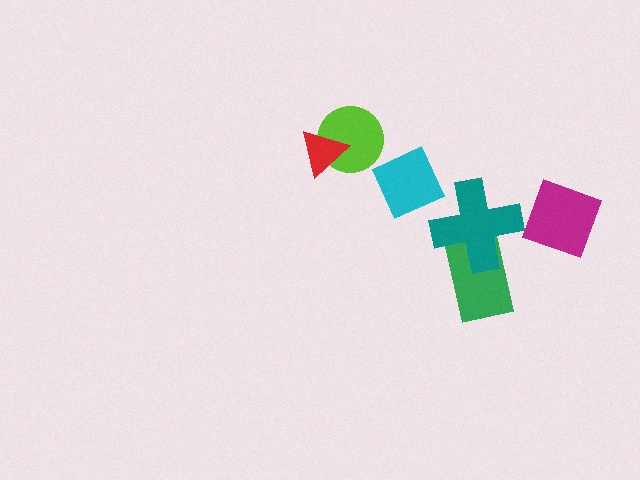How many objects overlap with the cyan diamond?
0 objects overlap with the cyan diamond.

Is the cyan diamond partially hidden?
No, no other shape covers it.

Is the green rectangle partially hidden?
Yes, it is partially covered by another shape.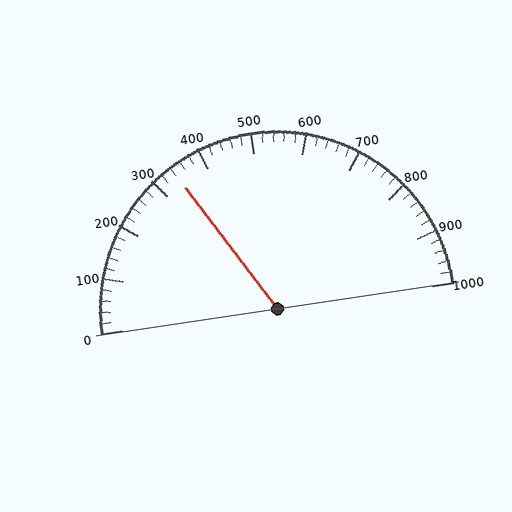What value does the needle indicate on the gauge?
The needle indicates approximately 340.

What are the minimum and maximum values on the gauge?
The gauge ranges from 0 to 1000.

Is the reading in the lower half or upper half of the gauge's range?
The reading is in the lower half of the range (0 to 1000).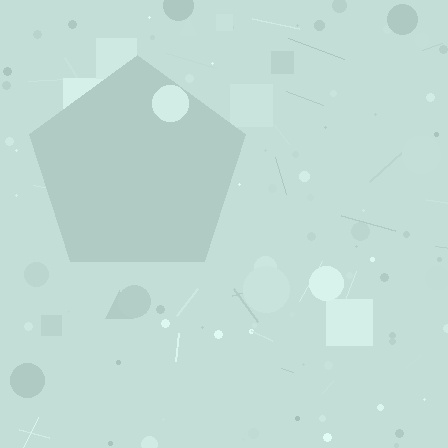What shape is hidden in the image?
A pentagon is hidden in the image.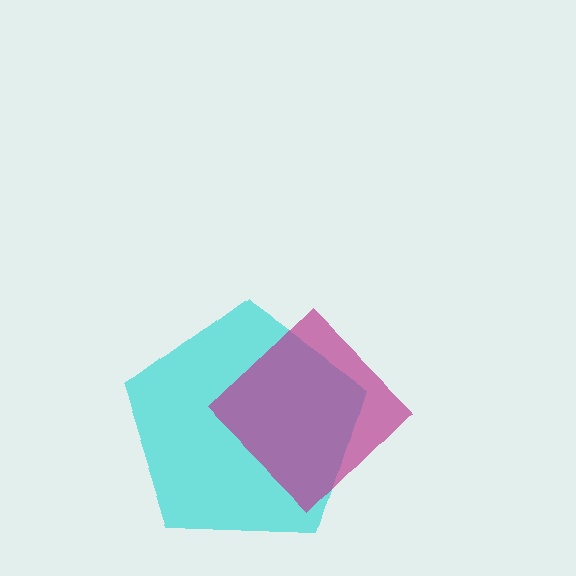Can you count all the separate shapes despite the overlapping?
Yes, there are 2 separate shapes.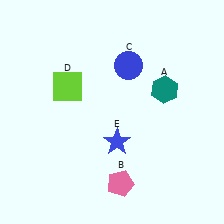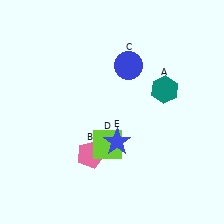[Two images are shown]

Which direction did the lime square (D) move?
The lime square (D) moved down.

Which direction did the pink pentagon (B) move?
The pink pentagon (B) moved left.